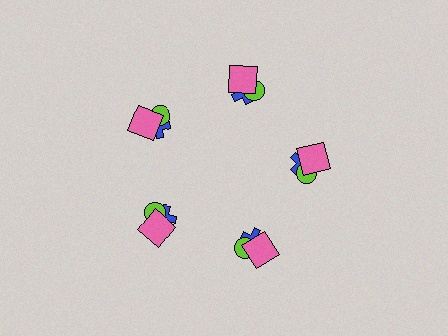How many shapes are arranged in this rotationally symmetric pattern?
There are 15 shapes, arranged in 5 groups of 3.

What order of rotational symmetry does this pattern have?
This pattern has 5-fold rotational symmetry.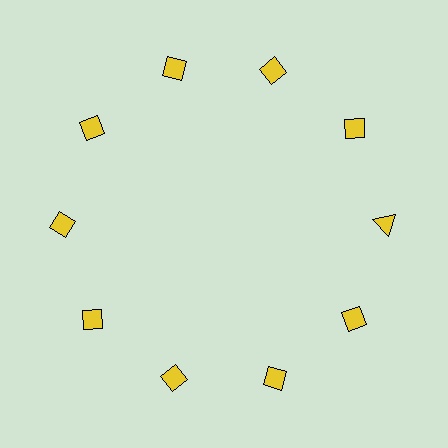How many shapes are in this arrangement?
There are 10 shapes arranged in a ring pattern.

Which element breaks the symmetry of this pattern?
The yellow triangle at roughly the 3 o'clock position breaks the symmetry. All other shapes are yellow diamonds.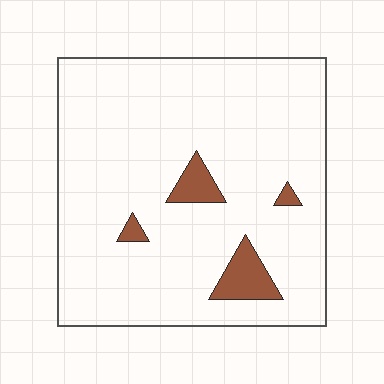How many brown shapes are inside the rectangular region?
4.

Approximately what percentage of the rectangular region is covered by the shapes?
Approximately 5%.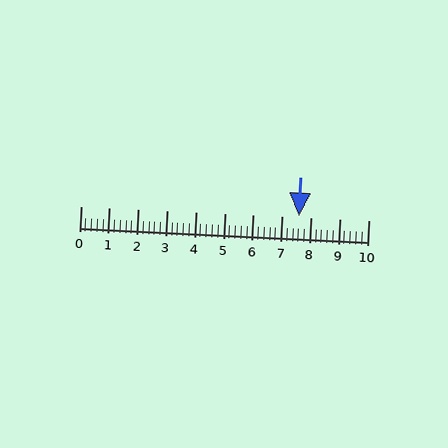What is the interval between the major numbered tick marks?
The major tick marks are spaced 1 units apart.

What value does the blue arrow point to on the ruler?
The blue arrow points to approximately 7.6.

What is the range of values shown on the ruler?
The ruler shows values from 0 to 10.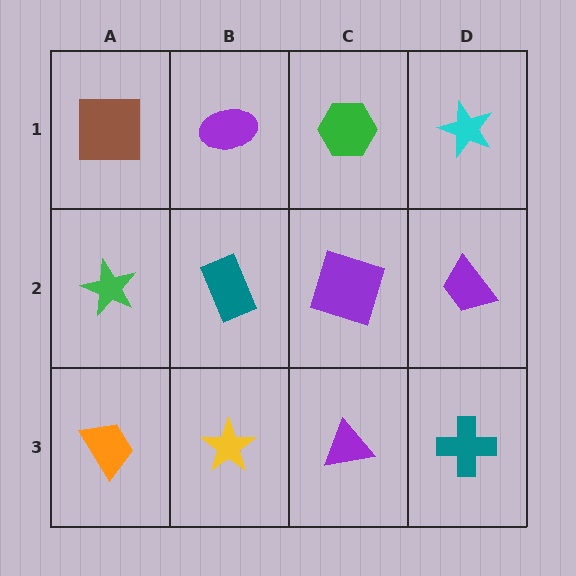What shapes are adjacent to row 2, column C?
A green hexagon (row 1, column C), a purple triangle (row 3, column C), a teal rectangle (row 2, column B), a purple trapezoid (row 2, column D).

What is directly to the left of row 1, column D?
A green hexagon.